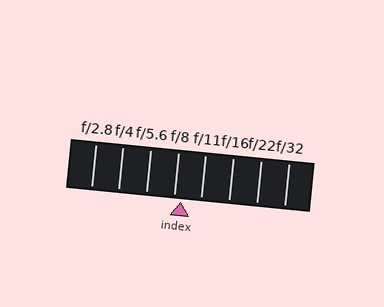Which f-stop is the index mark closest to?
The index mark is closest to f/8.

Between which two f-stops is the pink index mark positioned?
The index mark is between f/8 and f/11.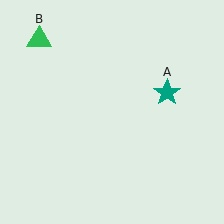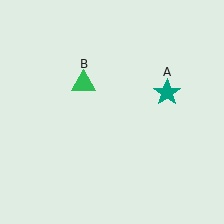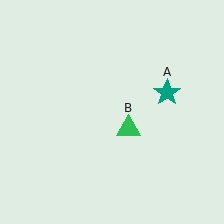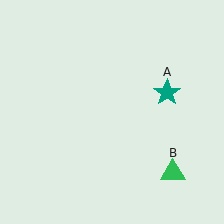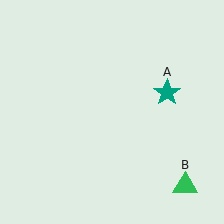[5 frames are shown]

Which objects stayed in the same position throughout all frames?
Teal star (object A) remained stationary.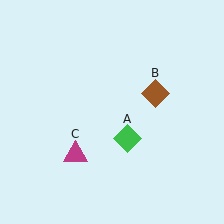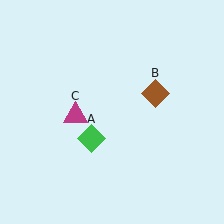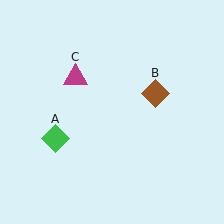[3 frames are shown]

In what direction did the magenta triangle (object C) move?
The magenta triangle (object C) moved up.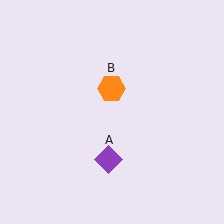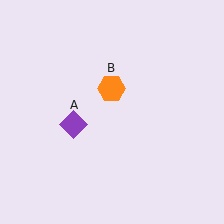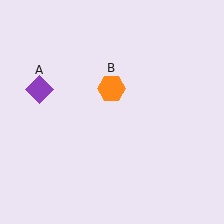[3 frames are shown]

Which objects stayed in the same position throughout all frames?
Orange hexagon (object B) remained stationary.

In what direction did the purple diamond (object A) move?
The purple diamond (object A) moved up and to the left.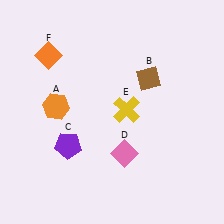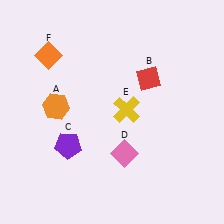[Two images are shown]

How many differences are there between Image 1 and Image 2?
There is 1 difference between the two images.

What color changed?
The diamond (B) changed from brown in Image 1 to red in Image 2.